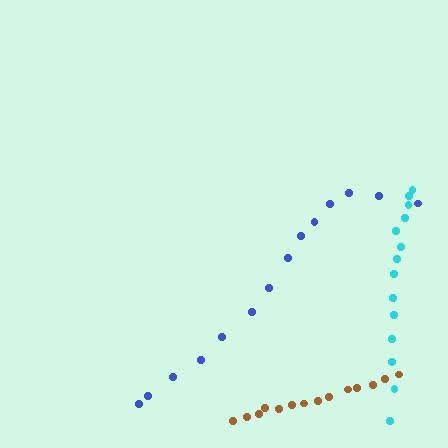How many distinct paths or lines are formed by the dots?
There are 3 distinct paths.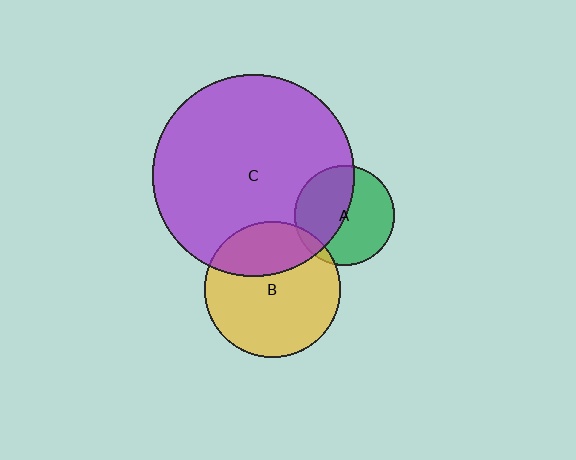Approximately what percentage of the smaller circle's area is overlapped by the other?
Approximately 45%.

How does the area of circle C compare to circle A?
Approximately 4.1 times.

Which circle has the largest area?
Circle C (purple).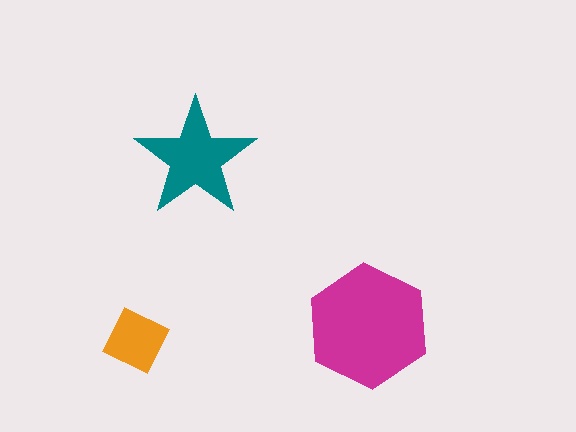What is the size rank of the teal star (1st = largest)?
2nd.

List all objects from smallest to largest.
The orange diamond, the teal star, the magenta hexagon.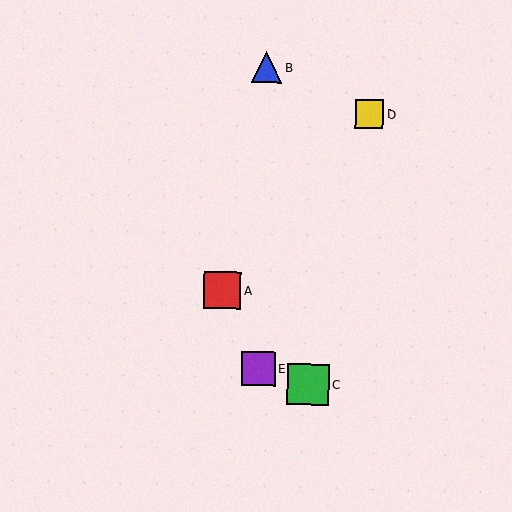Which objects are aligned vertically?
Objects B, E are aligned vertically.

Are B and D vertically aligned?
No, B is at x≈266 and D is at x≈369.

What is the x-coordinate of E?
Object E is at x≈258.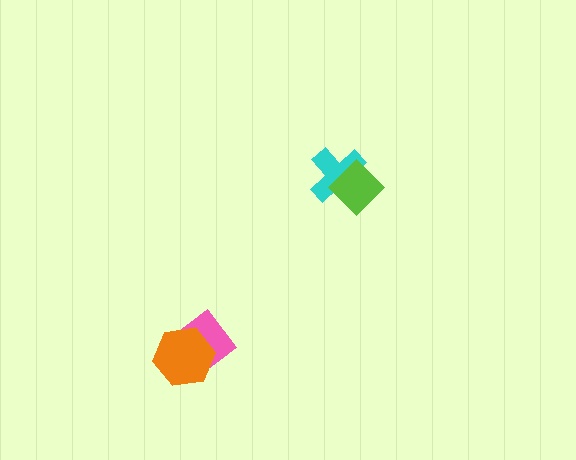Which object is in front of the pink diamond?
The orange hexagon is in front of the pink diamond.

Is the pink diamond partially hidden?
Yes, it is partially covered by another shape.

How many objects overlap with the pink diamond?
1 object overlaps with the pink diamond.